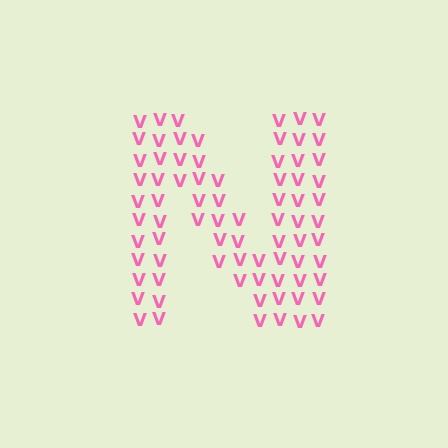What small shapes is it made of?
It is made of small letter V's.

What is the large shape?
The large shape is the letter N.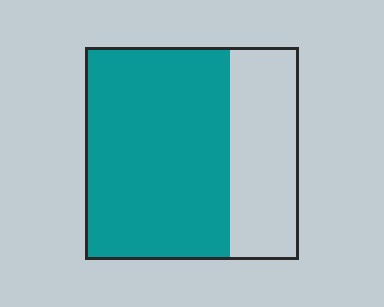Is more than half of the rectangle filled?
Yes.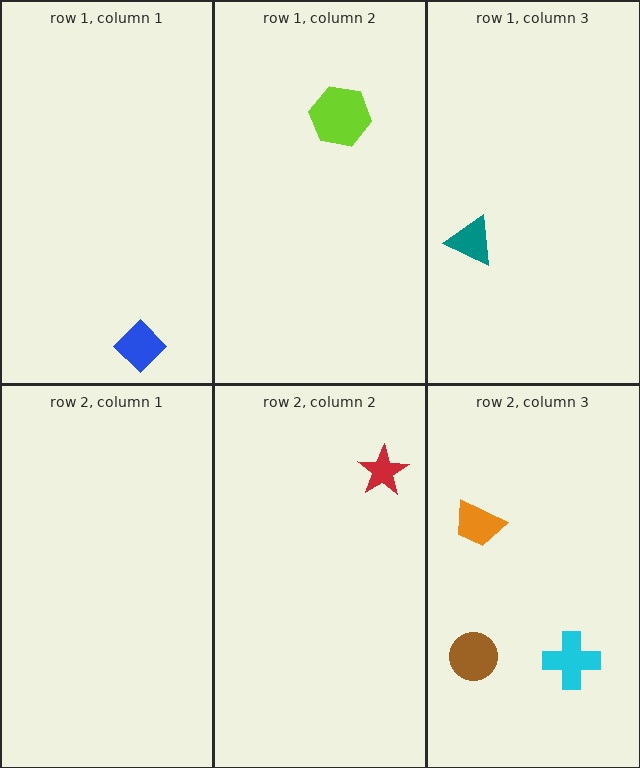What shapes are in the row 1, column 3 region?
The teal triangle.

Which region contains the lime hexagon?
The row 1, column 2 region.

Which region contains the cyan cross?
The row 2, column 3 region.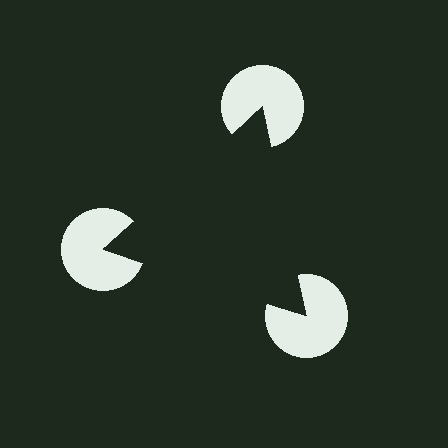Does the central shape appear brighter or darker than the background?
It typically appears slightly darker than the background, even though no actual brightness change is drawn.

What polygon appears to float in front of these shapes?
An illusory triangle — its edges are inferred from the aligned wedge cuts in the pac-man discs, not physically drawn.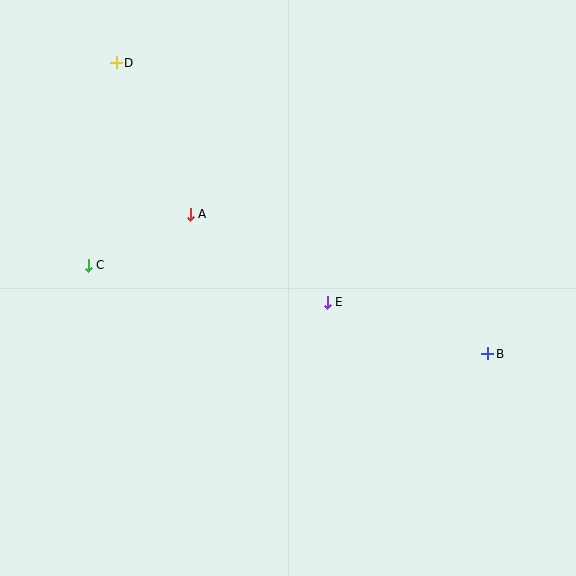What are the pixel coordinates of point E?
Point E is at (327, 302).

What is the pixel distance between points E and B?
The distance between E and B is 168 pixels.